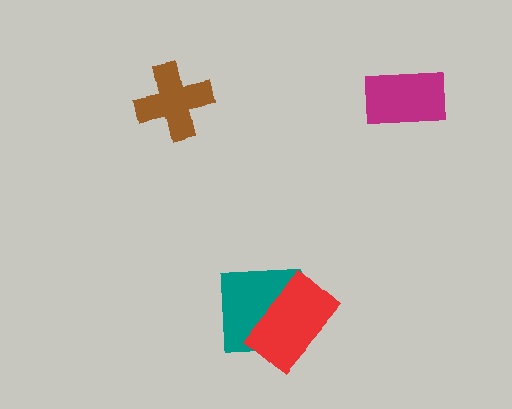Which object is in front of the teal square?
The red rectangle is in front of the teal square.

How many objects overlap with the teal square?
1 object overlaps with the teal square.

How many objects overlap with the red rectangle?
1 object overlaps with the red rectangle.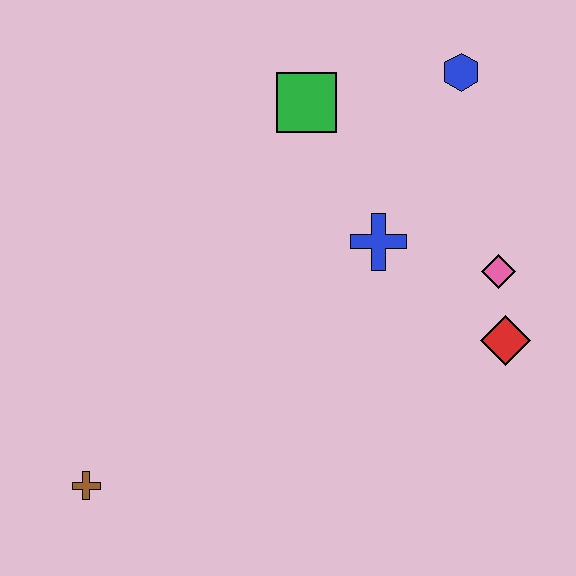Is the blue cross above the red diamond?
Yes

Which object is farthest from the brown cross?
The blue hexagon is farthest from the brown cross.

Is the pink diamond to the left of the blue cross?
No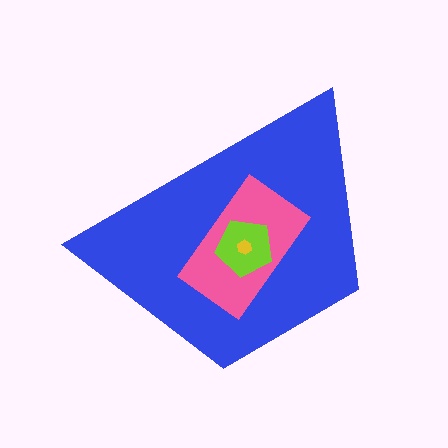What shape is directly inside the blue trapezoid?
The pink rectangle.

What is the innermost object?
The yellow hexagon.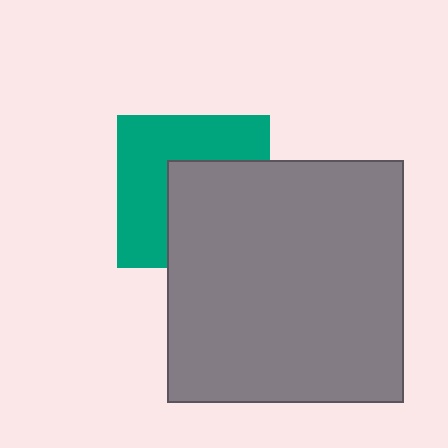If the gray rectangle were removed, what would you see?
You would see the complete teal square.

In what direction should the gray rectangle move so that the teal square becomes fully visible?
The gray rectangle should move toward the lower-right. That is the shortest direction to clear the overlap and leave the teal square fully visible.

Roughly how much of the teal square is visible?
About half of it is visible (roughly 52%).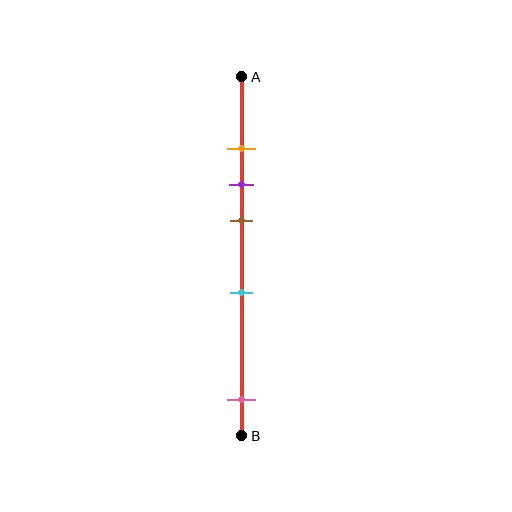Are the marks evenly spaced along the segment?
No, the marks are not evenly spaced.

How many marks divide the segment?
There are 5 marks dividing the segment.